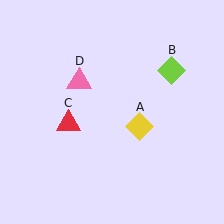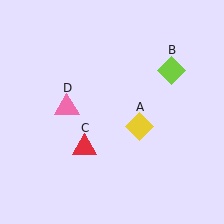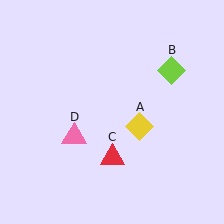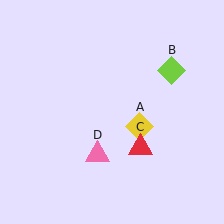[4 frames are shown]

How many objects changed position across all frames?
2 objects changed position: red triangle (object C), pink triangle (object D).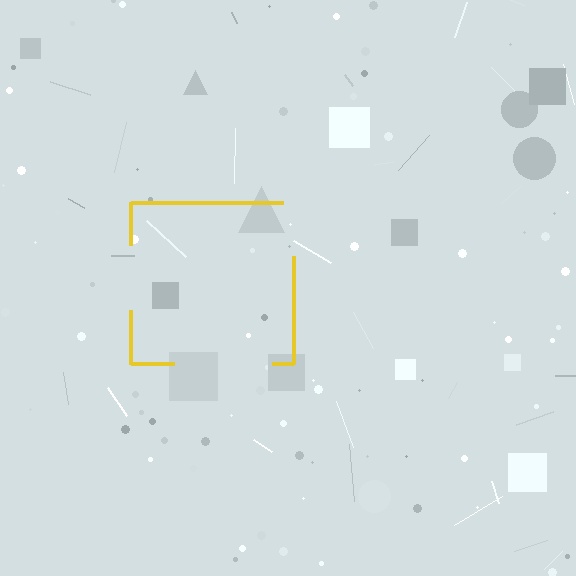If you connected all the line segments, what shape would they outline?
They would outline a square.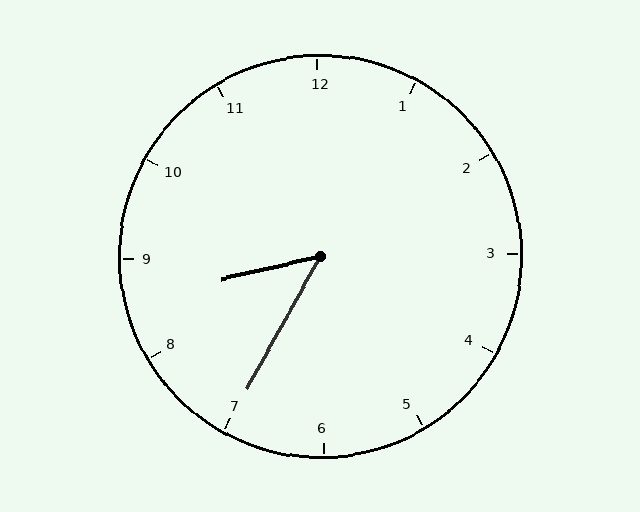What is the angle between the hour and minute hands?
Approximately 48 degrees.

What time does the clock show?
8:35.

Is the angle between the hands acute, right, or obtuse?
It is acute.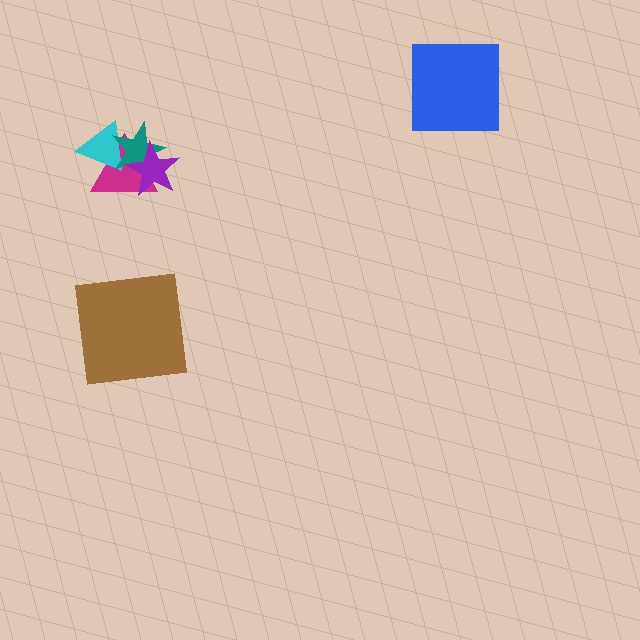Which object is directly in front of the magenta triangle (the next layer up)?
The cyan triangle is directly in front of the magenta triangle.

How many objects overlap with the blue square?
0 objects overlap with the blue square.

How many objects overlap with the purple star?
2 objects overlap with the purple star.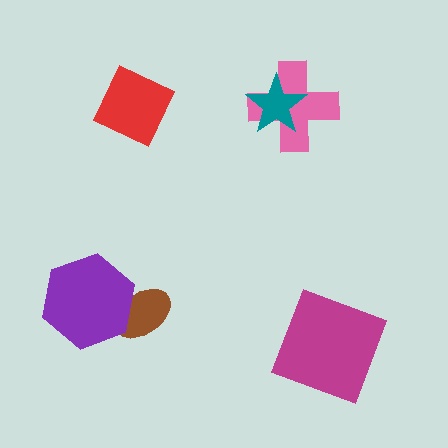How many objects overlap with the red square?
0 objects overlap with the red square.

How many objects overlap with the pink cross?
1 object overlaps with the pink cross.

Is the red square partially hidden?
No, no other shape covers it.